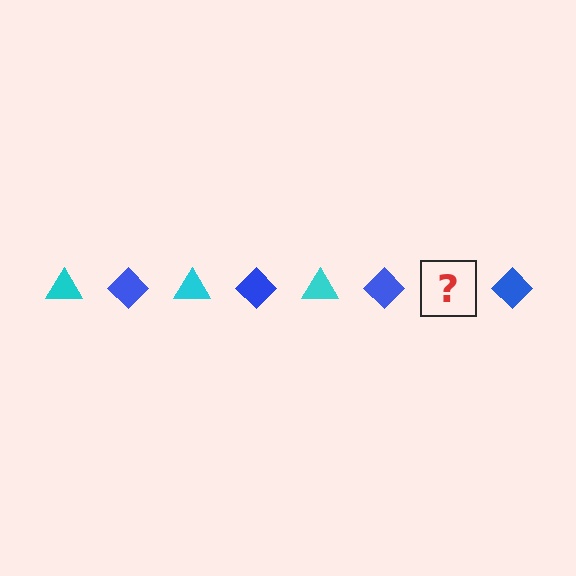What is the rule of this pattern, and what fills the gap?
The rule is that the pattern alternates between cyan triangle and blue diamond. The gap should be filled with a cyan triangle.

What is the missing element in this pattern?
The missing element is a cyan triangle.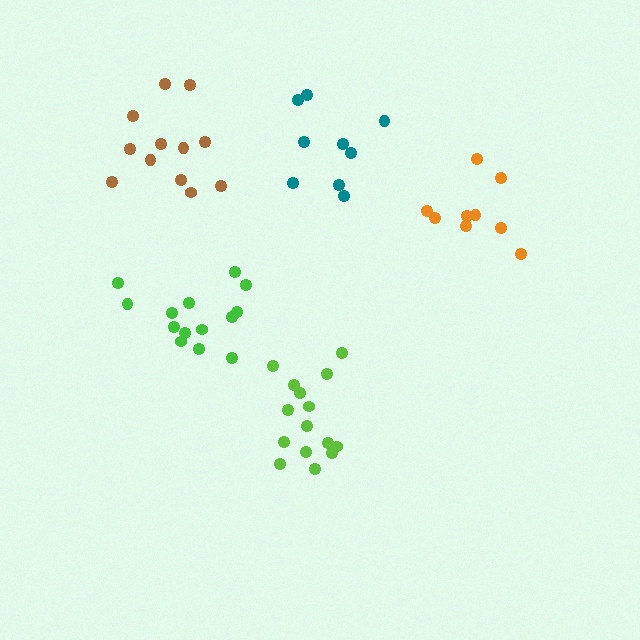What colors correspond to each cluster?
The clusters are colored: teal, lime, orange, green, brown.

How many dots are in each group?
Group 1: 9 dots, Group 2: 15 dots, Group 3: 9 dots, Group 4: 14 dots, Group 5: 12 dots (59 total).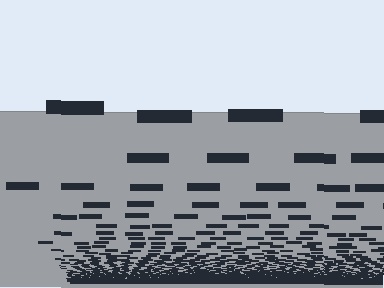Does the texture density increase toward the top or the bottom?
Density increases toward the bottom.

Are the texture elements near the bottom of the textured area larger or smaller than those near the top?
Smaller. The gradient is inverted — elements near the bottom are smaller and denser.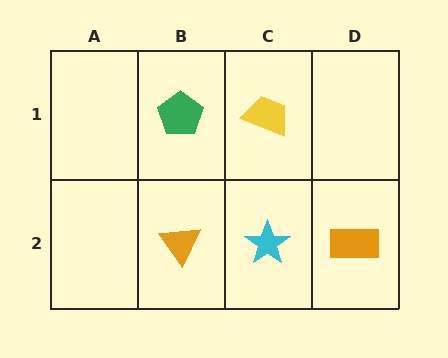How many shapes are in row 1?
2 shapes.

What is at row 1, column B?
A green pentagon.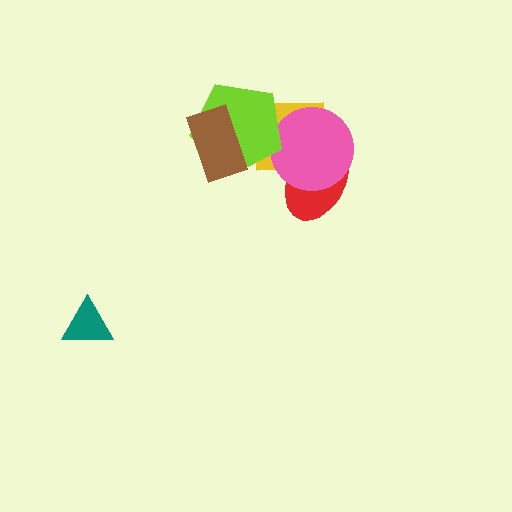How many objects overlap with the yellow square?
4 objects overlap with the yellow square.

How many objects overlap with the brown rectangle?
2 objects overlap with the brown rectangle.